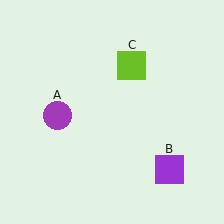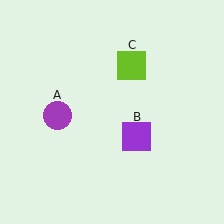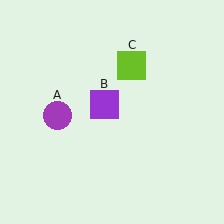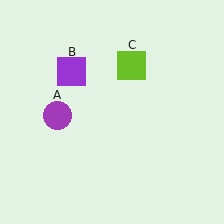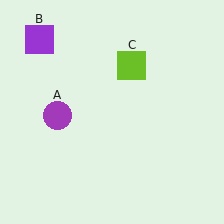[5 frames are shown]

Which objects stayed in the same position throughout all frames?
Purple circle (object A) and lime square (object C) remained stationary.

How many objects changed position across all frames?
1 object changed position: purple square (object B).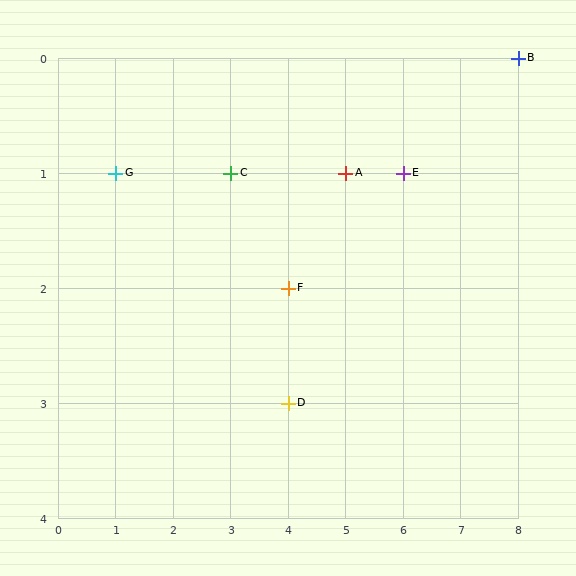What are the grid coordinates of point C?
Point C is at grid coordinates (3, 1).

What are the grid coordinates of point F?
Point F is at grid coordinates (4, 2).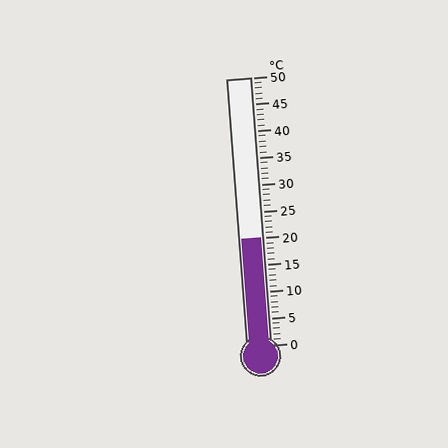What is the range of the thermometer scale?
The thermometer scale ranges from 0°C to 50°C.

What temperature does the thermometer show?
The thermometer shows approximately 20°C.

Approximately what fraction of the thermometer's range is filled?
The thermometer is filled to approximately 40% of its range.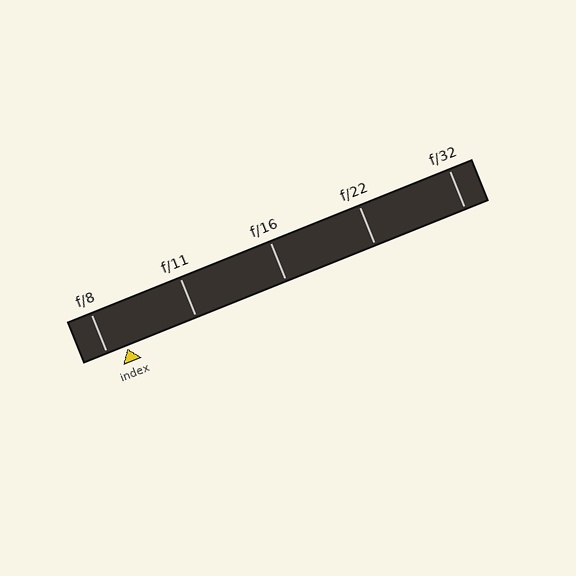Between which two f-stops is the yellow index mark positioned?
The index mark is between f/8 and f/11.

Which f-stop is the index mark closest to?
The index mark is closest to f/8.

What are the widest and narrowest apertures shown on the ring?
The widest aperture shown is f/8 and the narrowest is f/32.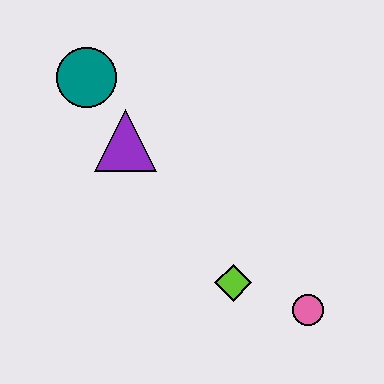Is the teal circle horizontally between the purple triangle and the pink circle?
No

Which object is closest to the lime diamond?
The pink circle is closest to the lime diamond.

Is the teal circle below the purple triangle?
No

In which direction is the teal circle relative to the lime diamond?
The teal circle is above the lime diamond.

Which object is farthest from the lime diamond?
The teal circle is farthest from the lime diamond.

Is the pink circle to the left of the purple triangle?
No